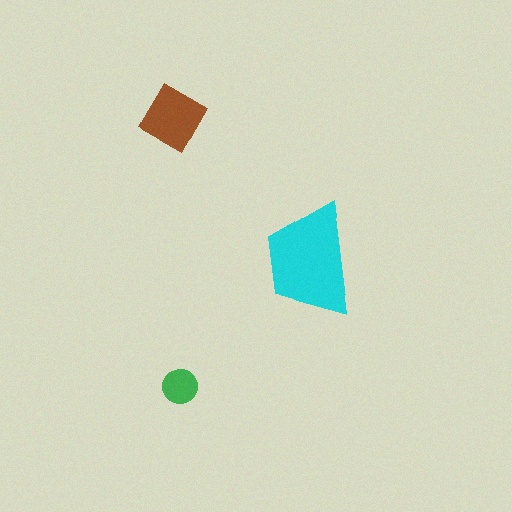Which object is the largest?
The cyan trapezoid.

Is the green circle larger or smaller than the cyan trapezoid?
Smaller.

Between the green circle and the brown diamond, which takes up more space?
The brown diamond.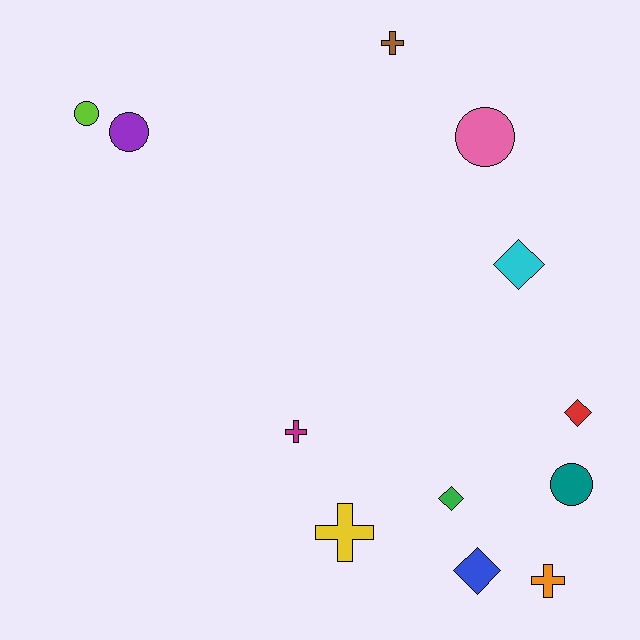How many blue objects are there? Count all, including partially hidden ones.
There is 1 blue object.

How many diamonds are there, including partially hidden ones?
There are 4 diamonds.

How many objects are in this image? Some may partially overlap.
There are 12 objects.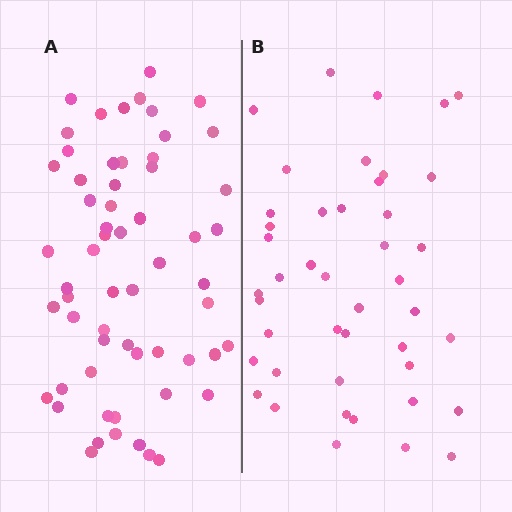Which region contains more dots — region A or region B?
Region A (the left region) has more dots.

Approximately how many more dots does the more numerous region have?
Region A has approximately 15 more dots than region B.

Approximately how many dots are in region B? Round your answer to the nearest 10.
About 40 dots. (The exact count is 44, which rounds to 40.)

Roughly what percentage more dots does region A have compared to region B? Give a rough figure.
About 35% more.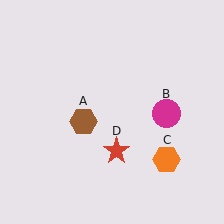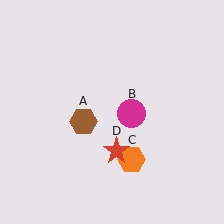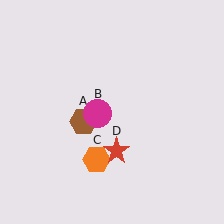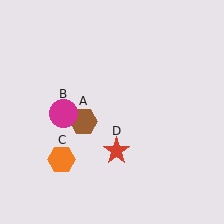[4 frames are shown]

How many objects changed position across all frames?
2 objects changed position: magenta circle (object B), orange hexagon (object C).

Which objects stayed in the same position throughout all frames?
Brown hexagon (object A) and red star (object D) remained stationary.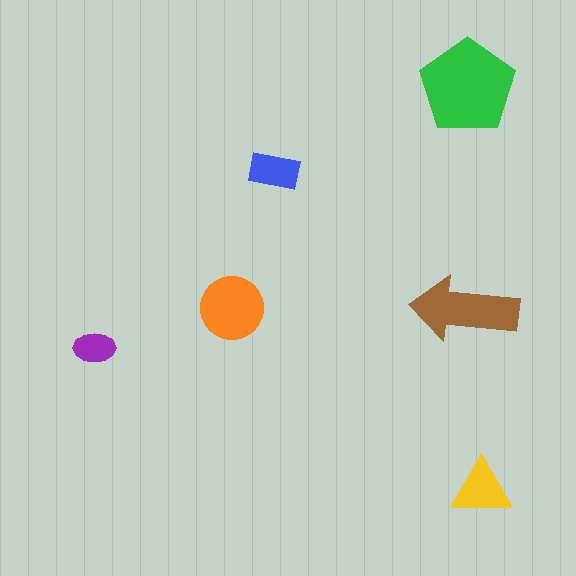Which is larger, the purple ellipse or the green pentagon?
The green pentagon.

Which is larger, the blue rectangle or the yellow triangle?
The yellow triangle.